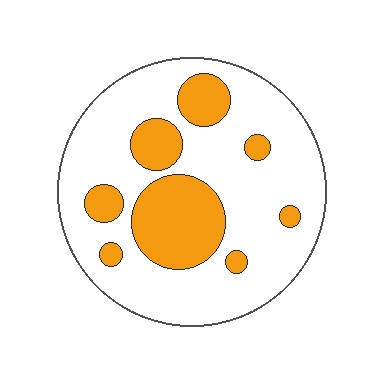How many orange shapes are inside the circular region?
8.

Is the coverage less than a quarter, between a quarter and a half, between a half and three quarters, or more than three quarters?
Between a quarter and a half.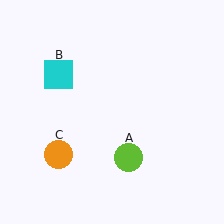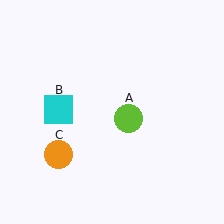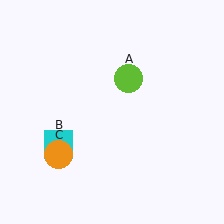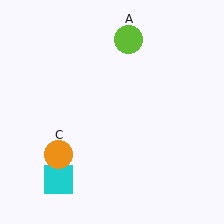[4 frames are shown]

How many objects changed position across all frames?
2 objects changed position: lime circle (object A), cyan square (object B).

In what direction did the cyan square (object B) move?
The cyan square (object B) moved down.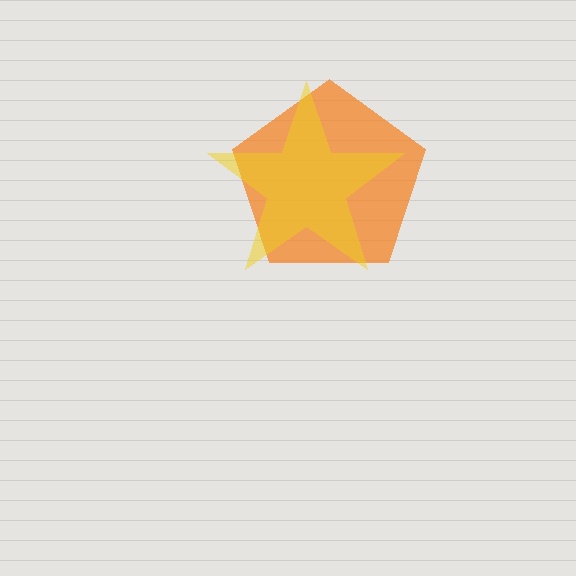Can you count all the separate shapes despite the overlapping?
Yes, there are 2 separate shapes.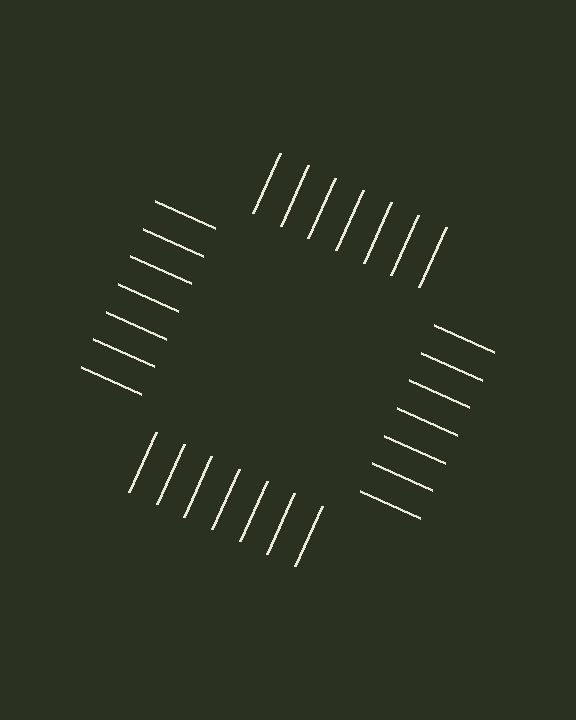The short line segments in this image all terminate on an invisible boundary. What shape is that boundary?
An illusory square — the line segments terminate on its edges but no continuous stroke is drawn.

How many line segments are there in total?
28 — 7 along each of the 4 edges.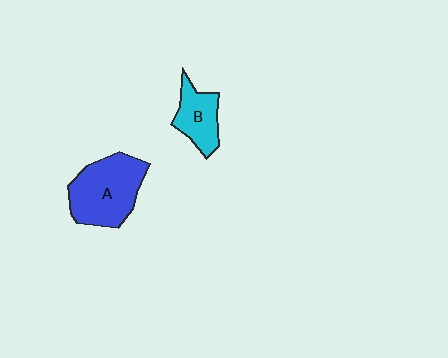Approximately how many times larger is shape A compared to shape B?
Approximately 1.8 times.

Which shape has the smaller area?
Shape B (cyan).